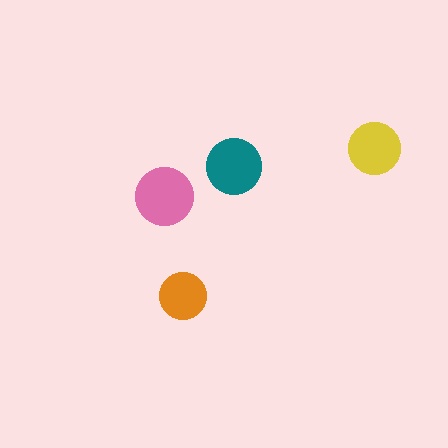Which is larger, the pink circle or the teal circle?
The pink one.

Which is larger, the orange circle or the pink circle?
The pink one.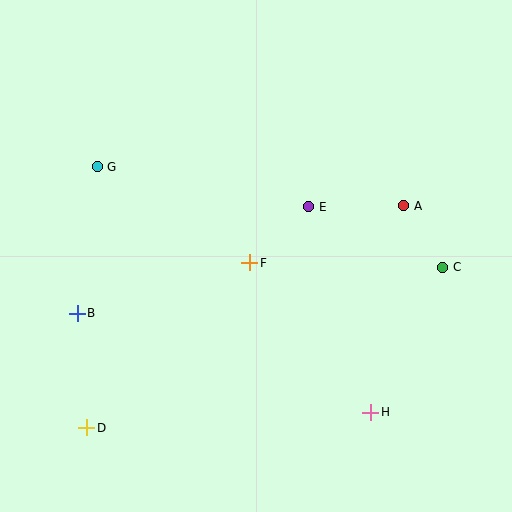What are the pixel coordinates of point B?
Point B is at (77, 313).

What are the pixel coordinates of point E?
Point E is at (309, 207).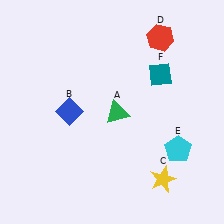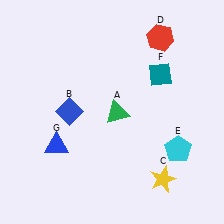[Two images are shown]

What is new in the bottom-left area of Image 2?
A blue triangle (G) was added in the bottom-left area of Image 2.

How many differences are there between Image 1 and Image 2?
There is 1 difference between the two images.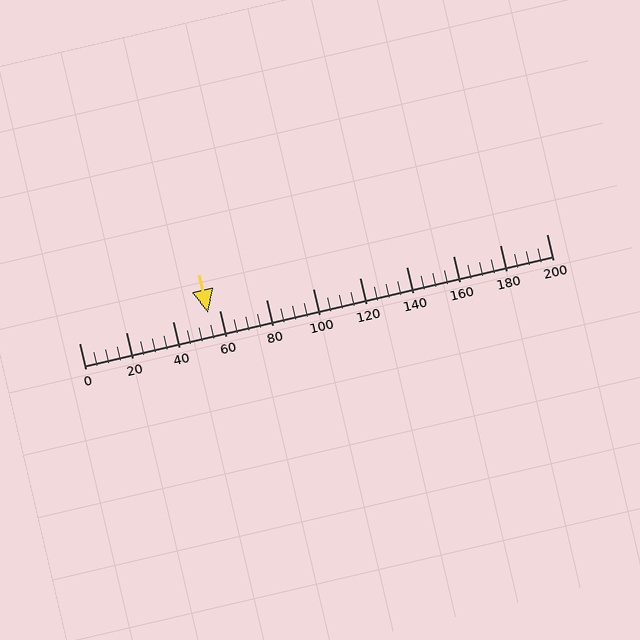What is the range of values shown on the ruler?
The ruler shows values from 0 to 200.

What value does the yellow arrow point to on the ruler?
The yellow arrow points to approximately 55.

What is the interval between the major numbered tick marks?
The major tick marks are spaced 20 units apart.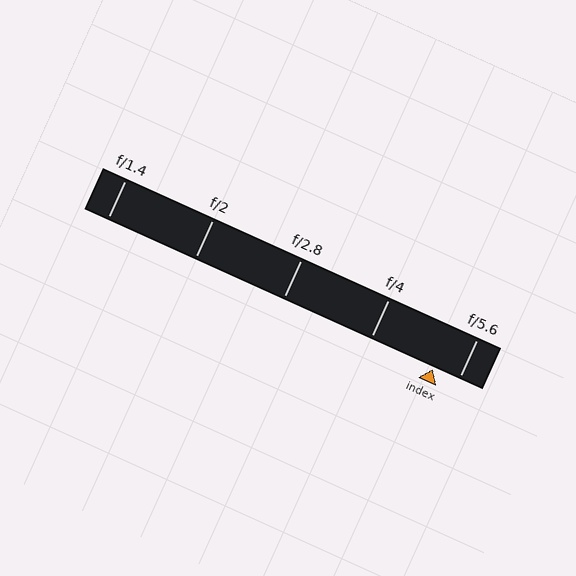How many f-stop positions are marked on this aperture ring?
There are 5 f-stop positions marked.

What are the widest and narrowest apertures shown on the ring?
The widest aperture shown is f/1.4 and the narrowest is f/5.6.